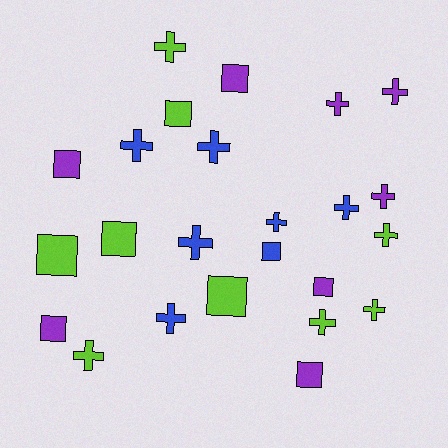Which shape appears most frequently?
Cross, with 14 objects.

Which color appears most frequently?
Lime, with 9 objects.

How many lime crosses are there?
There are 5 lime crosses.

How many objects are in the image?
There are 24 objects.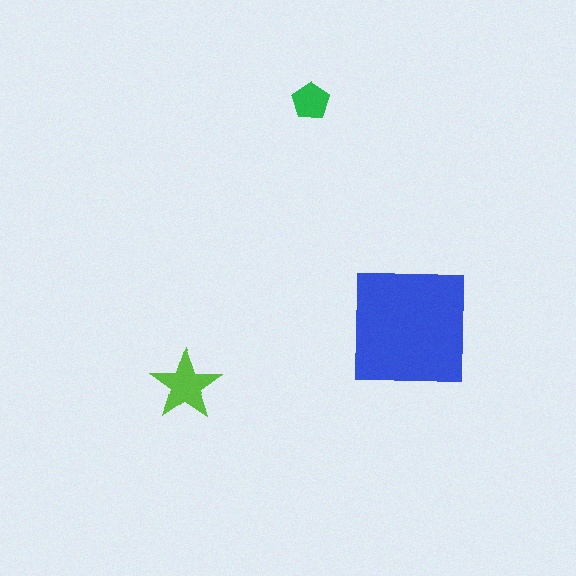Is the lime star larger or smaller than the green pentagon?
Larger.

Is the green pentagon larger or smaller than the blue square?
Smaller.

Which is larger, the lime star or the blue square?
The blue square.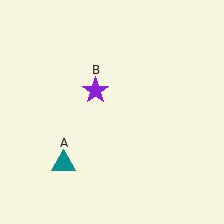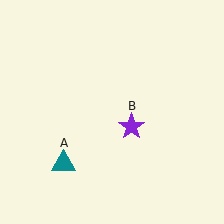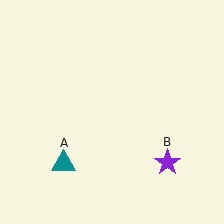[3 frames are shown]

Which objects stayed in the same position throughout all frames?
Teal triangle (object A) remained stationary.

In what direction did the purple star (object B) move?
The purple star (object B) moved down and to the right.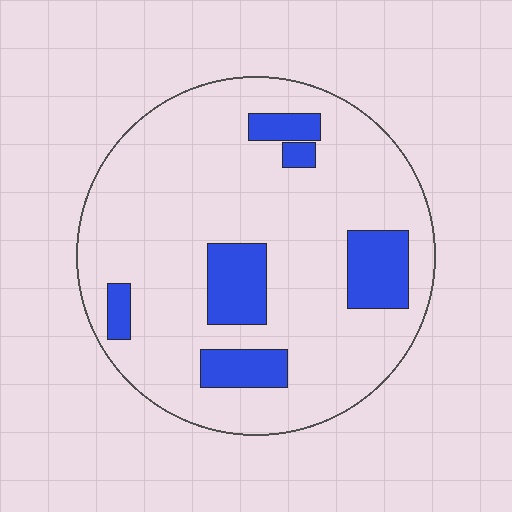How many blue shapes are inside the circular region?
6.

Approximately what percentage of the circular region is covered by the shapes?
Approximately 15%.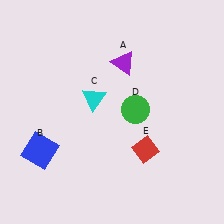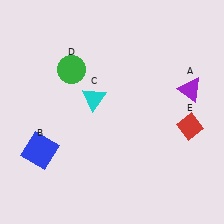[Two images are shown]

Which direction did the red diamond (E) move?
The red diamond (E) moved right.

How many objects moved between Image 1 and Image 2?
3 objects moved between the two images.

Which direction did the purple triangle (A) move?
The purple triangle (A) moved right.